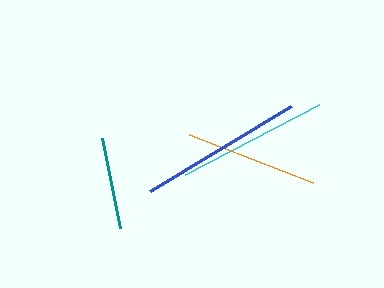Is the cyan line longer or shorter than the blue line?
The blue line is longer than the cyan line.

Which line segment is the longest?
The blue line is the longest at approximately 164 pixels.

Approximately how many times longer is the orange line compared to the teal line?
The orange line is approximately 1.4 times the length of the teal line.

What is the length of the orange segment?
The orange segment is approximately 133 pixels long.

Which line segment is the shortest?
The teal line is the shortest at approximately 92 pixels.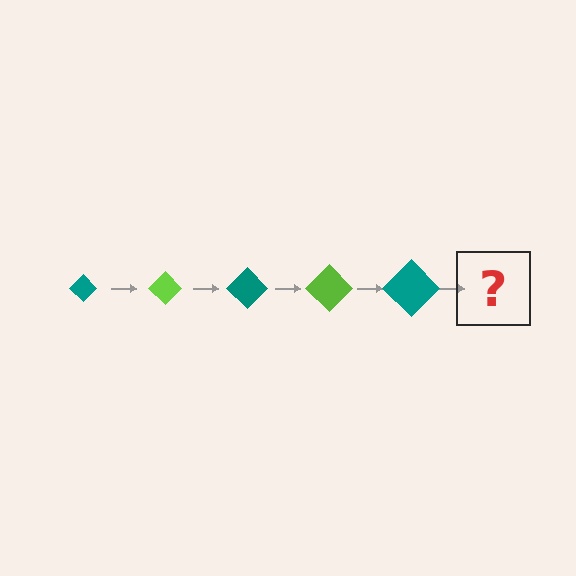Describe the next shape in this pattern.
It should be a lime diamond, larger than the previous one.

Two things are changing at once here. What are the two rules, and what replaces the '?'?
The two rules are that the diamond grows larger each step and the color cycles through teal and lime. The '?' should be a lime diamond, larger than the previous one.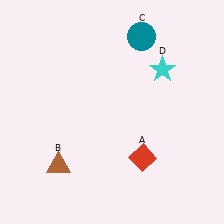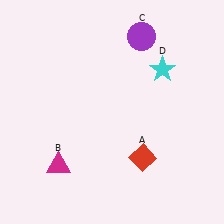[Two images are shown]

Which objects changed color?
B changed from brown to magenta. C changed from teal to purple.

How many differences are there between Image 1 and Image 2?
There are 2 differences between the two images.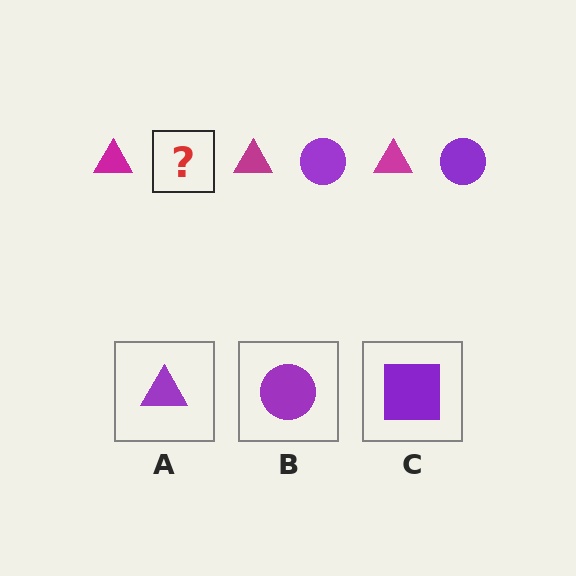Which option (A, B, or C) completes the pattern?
B.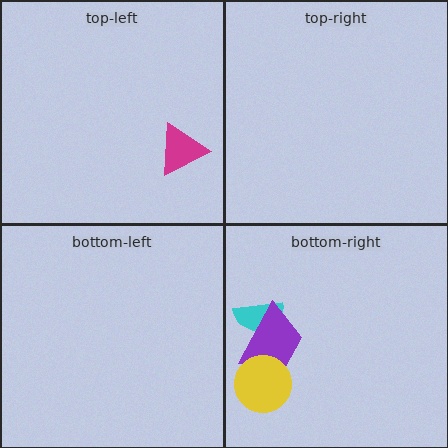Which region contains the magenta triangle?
The top-left region.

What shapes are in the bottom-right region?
The cyan semicircle, the purple trapezoid, the yellow circle.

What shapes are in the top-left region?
The magenta triangle.